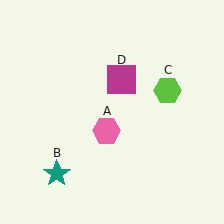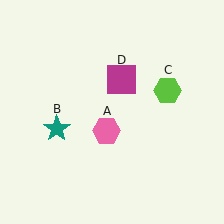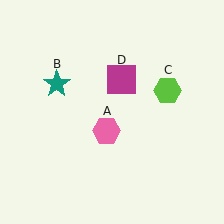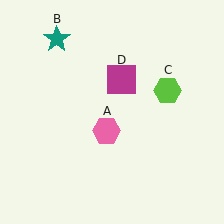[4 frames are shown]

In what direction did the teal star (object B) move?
The teal star (object B) moved up.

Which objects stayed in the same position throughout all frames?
Pink hexagon (object A) and lime hexagon (object C) and magenta square (object D) remained stationary.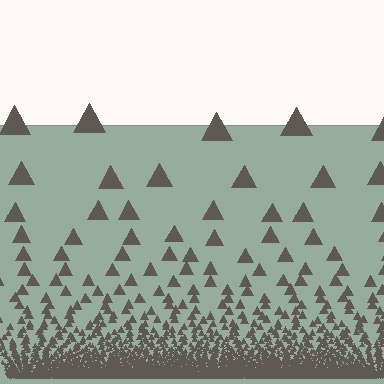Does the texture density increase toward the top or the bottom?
Density increases toward the bottom.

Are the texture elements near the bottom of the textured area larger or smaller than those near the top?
Smaller. The gradient is inverted — elements near the bottom are smaller and denser.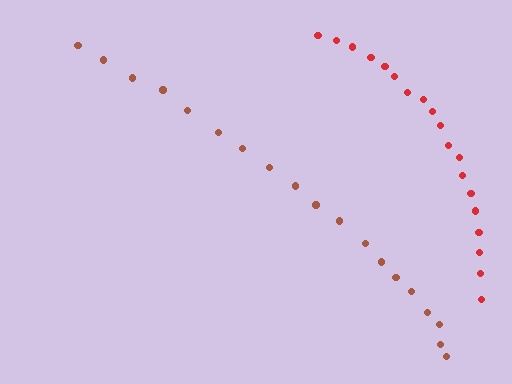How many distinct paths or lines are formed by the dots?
There are 2 distinct paths.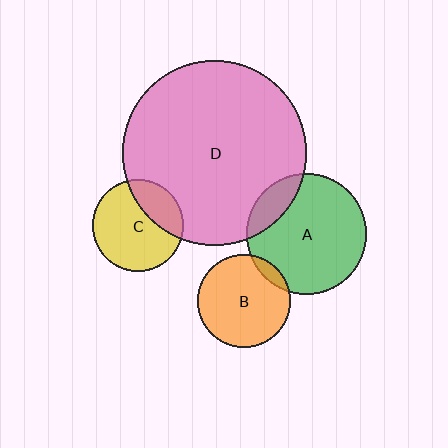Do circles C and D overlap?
Yes.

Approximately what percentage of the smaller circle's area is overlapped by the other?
Approximately 30%.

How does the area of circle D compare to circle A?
Approximately 2.3 times.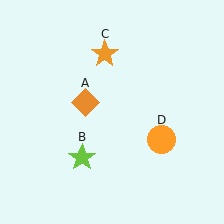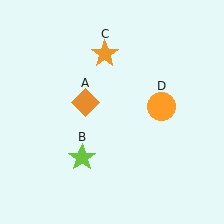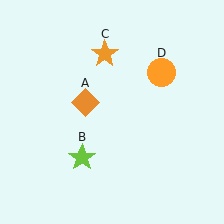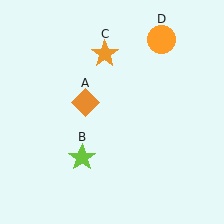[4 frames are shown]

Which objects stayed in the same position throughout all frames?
Orange diamond (object A) and lime star (object B) and orange star (object C) remained stationary.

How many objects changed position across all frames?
1 object changed position: orange circle (object D).